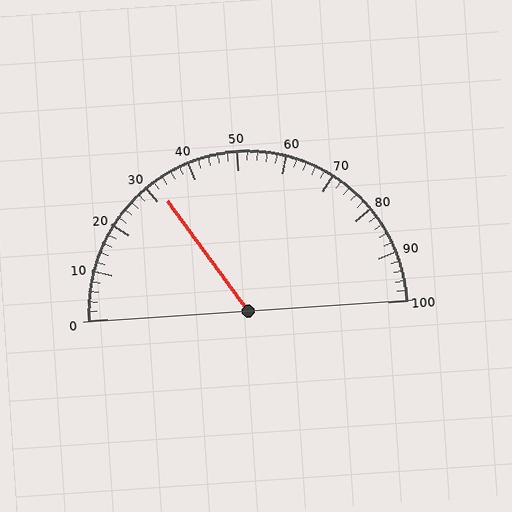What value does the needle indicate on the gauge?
The needle indicates approximately 32.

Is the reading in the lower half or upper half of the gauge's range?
The reading is in the lower half of the range (0 to 100).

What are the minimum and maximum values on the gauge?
The gauge ranges from 0 to 100.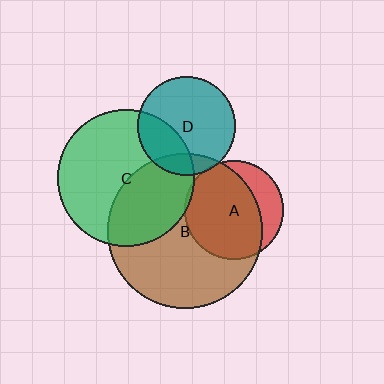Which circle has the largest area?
Circle B (brown).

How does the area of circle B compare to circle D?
Approximately 2.4 times.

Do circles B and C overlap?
Yes.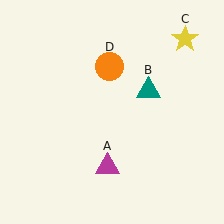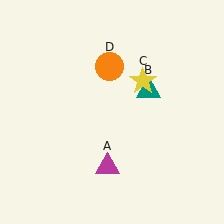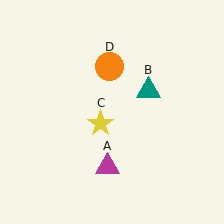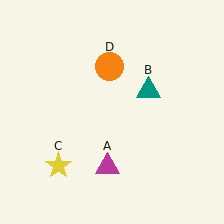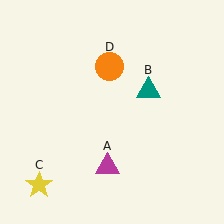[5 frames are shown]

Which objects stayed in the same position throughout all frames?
Magenta triangle (object A) and teal triangle (object B) and orange circle (object D) remained stationary.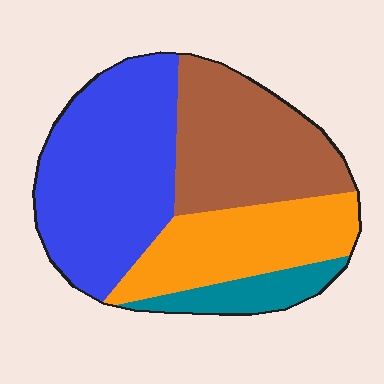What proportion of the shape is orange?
Orange covers about 25% of the shape.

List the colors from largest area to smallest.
From largest to smallest: blue, brown, orange, teal.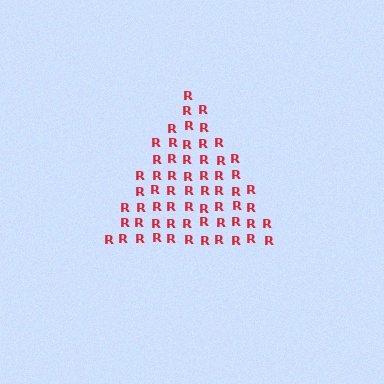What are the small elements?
The small elements are letter R's.